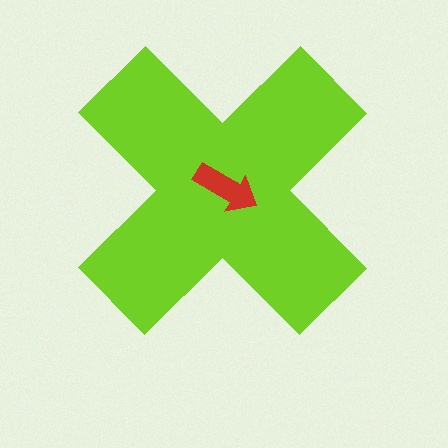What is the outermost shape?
The lime cross.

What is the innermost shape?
The red arrow.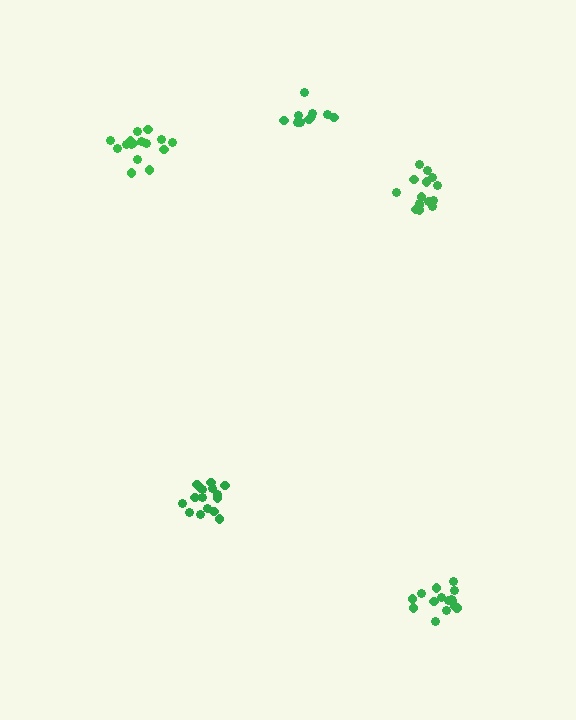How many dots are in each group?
Group 1: 15 dots, Group 2: 16 dots, Group 3: 10 dots, Group 4: 16 dots, Group 5: 16 dots (73 total).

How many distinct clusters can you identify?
There are 5 distinct clusters.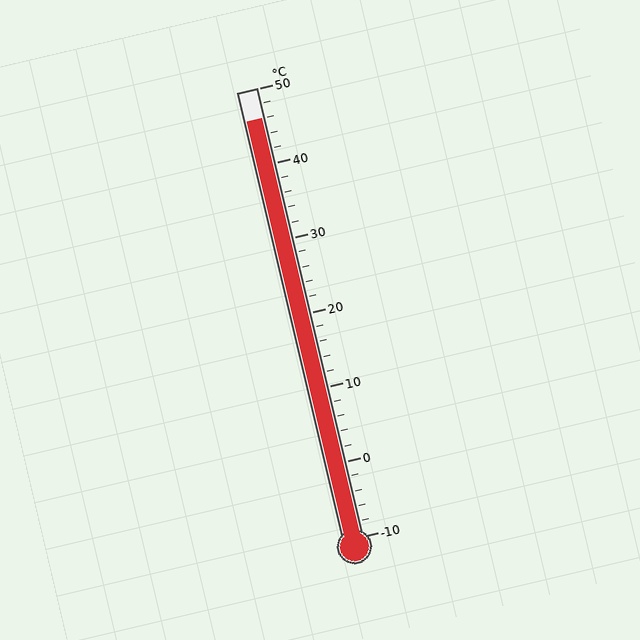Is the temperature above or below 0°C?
The temperature is above 0°C.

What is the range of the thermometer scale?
The thermometer scale ranges from -10°C to 50°C.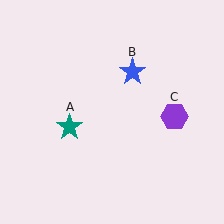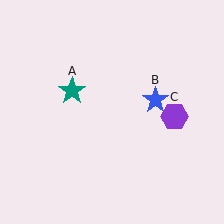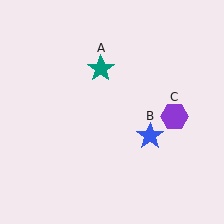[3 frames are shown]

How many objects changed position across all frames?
2 objects changed position: teal star (object A), blue star (object B).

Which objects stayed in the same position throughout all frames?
Purple hexagon (object C) remained stationary.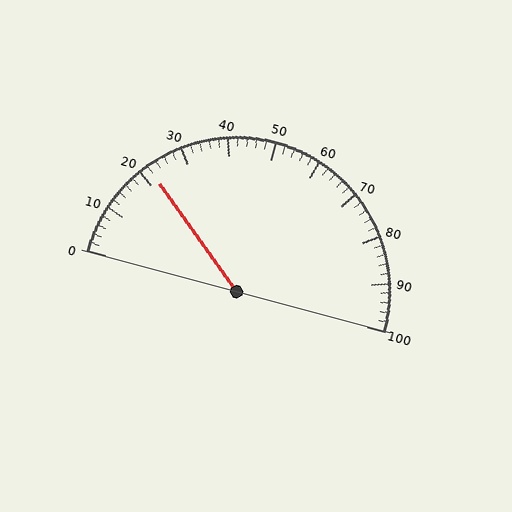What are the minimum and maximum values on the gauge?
The gauge ranges from 0 to 100.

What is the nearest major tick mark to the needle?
The nearest major tick mark is 20.